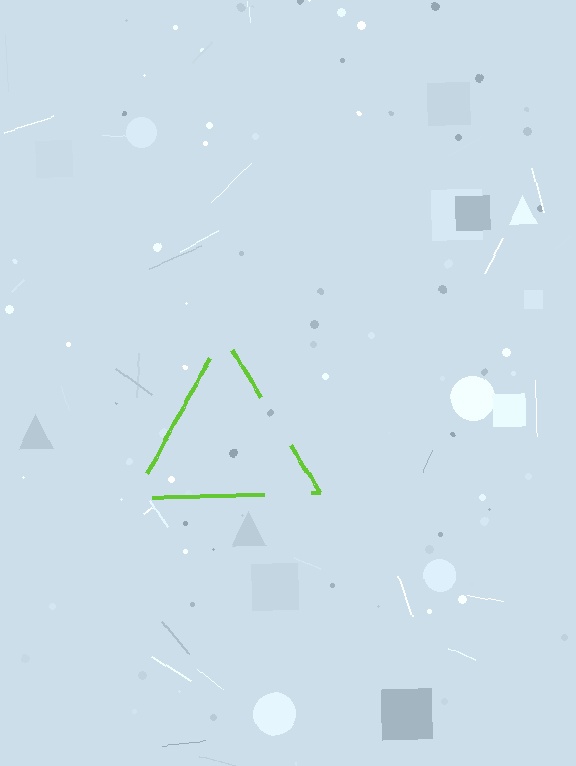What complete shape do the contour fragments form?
The contour fragments form a triangle.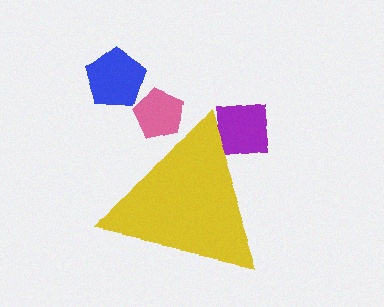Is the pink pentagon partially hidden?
Yes, the pink pentagon is partially hidden behind the yellow triangle.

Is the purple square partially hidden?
Yes, the purple square is partially hidden behind the yellow triangle.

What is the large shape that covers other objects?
A yellow triangle.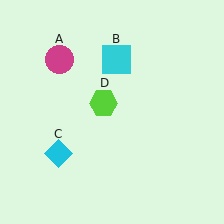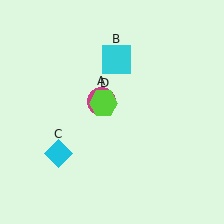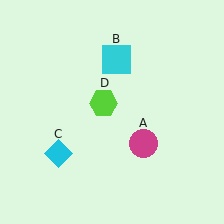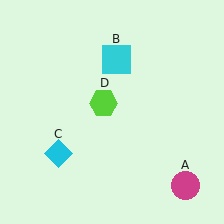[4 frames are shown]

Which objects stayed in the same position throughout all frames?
Cyan square (object B) and cyan diamond (object C) and lime hexagon (object D) remained stationary.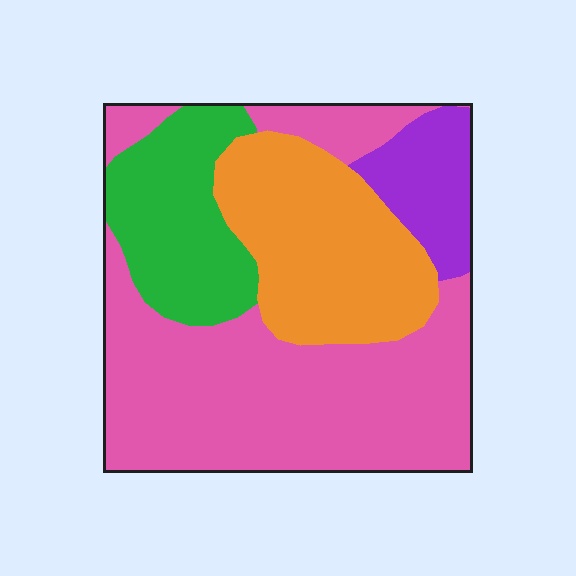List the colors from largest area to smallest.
From largest to smallest: pink, orange, green, purple.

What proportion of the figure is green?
Green takes up about one sixth (1/6) of the figure.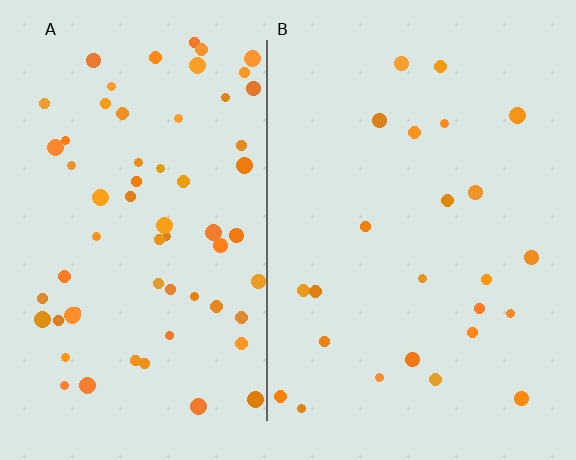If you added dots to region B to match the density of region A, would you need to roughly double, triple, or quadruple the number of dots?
Approximately triple.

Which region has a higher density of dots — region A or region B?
A (the left).